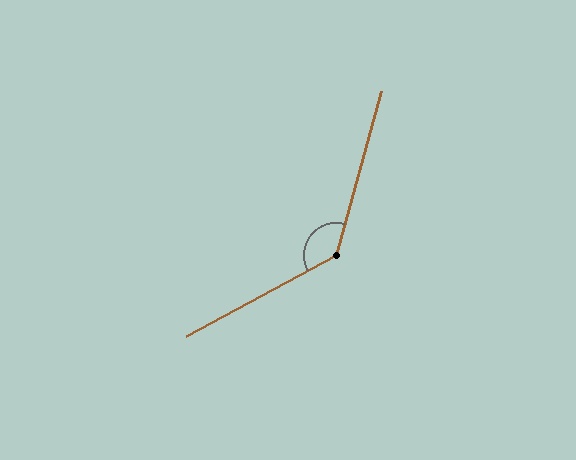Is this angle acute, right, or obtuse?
It is obtuse.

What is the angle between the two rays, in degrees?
Approximately 134 degrees.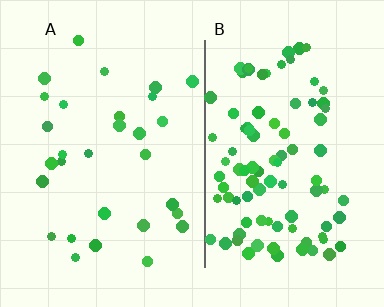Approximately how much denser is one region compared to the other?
Approximately 3.1× — region B over region A.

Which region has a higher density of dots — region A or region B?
B (the right).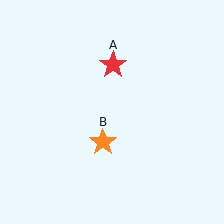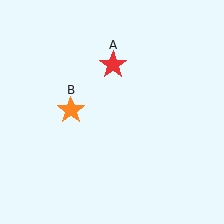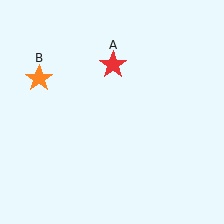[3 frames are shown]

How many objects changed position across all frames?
1 object changed position: orange star (object B).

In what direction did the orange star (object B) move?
The orange star (object B) moved up and to the left.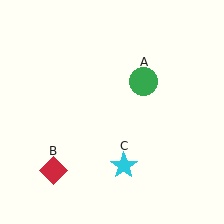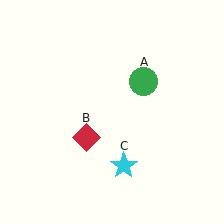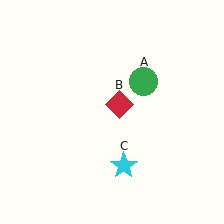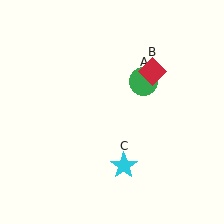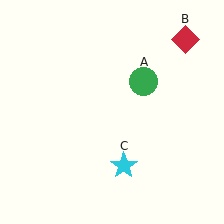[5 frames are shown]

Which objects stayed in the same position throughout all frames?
Green circle (object A) and cyan star (object C) remained stationary.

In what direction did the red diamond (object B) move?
The red diamond (object B) moved up and to the right.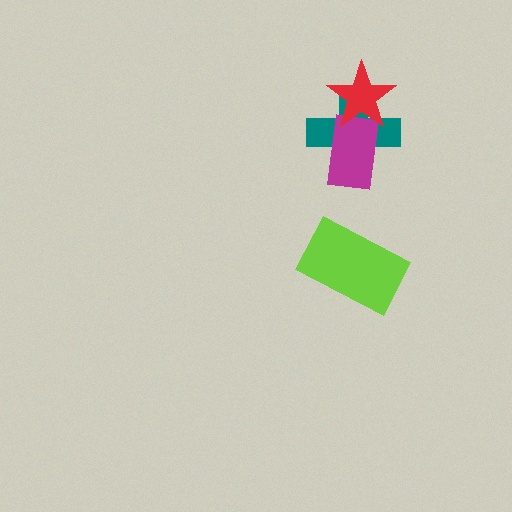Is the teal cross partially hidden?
Yes, it is partially covered by another shape.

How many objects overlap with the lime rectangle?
0 objects overlap with the lime rectangle.